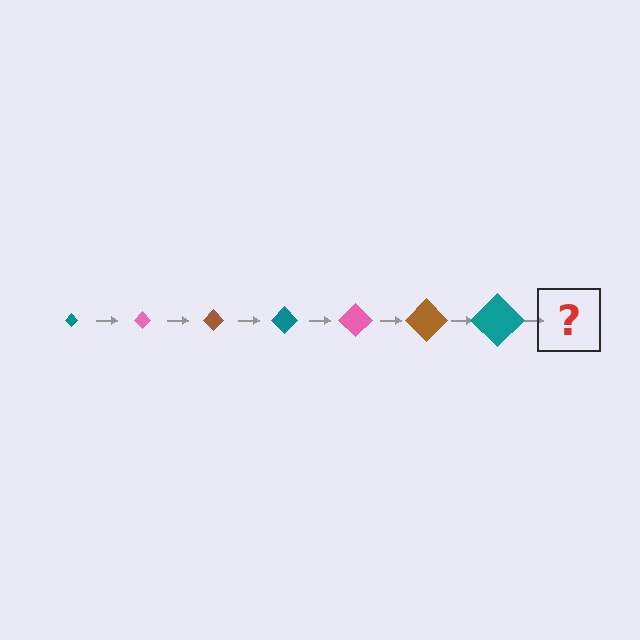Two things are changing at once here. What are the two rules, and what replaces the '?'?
The two rules are that the diamond grows larger each step and the color cycles through teal, pink, and brown. The '?' should be a pink diamond, larger than the previous one.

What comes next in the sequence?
The next element should be a pink diamond, larger than the previous one.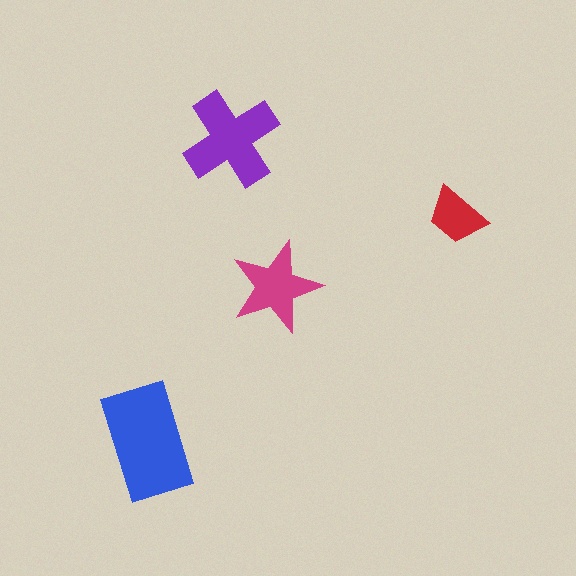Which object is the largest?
The blue rectangle.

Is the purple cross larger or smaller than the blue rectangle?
Smaller.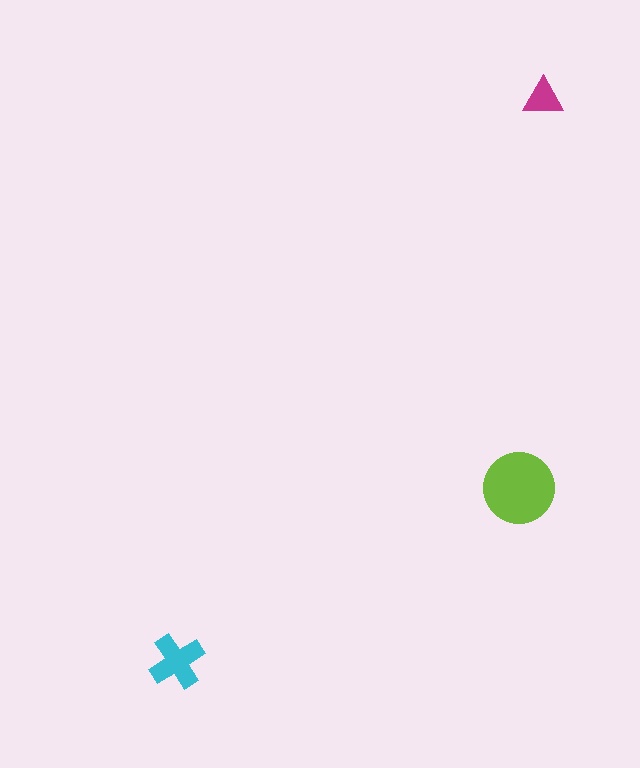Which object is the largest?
The lime circle.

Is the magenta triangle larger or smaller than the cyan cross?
Smaller.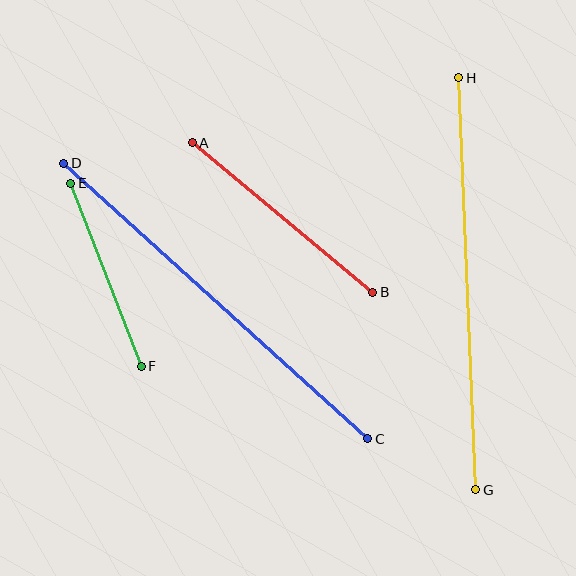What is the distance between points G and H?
The distance is approximately 412 pixels.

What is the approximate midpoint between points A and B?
The midpoint is at approximately (282, 218) pixels.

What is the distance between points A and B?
The distance is approximately 235 pixels.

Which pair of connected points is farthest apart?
Points G and H are farthest apart.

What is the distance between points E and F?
The distance is approximately 196 pixels.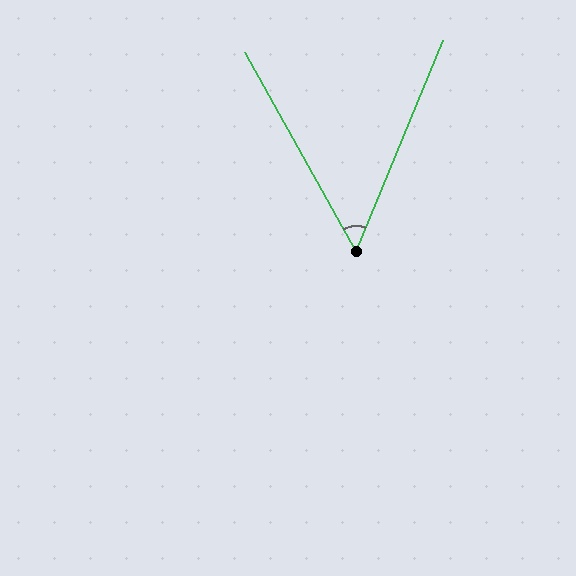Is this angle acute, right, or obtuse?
It is acute.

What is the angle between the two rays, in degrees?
Approximately 52 degrees.